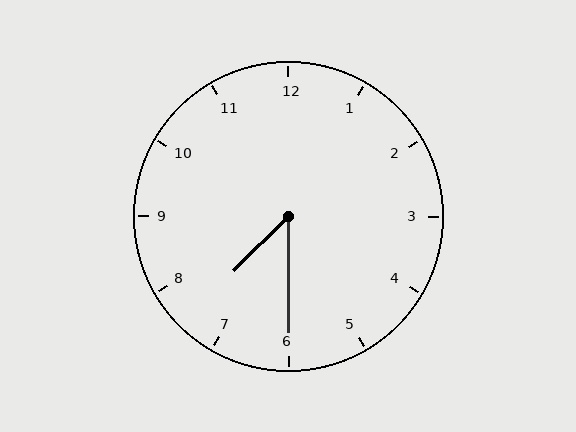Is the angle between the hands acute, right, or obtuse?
It is acute.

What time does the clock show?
7:30.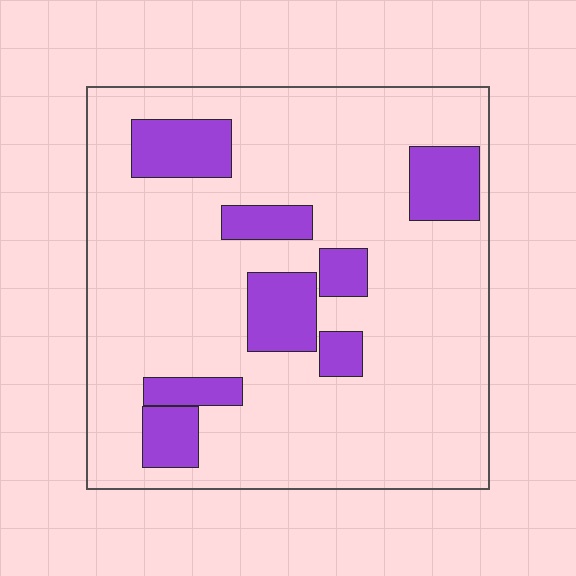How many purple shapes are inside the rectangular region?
8.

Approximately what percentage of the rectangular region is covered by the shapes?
Approximately 20%.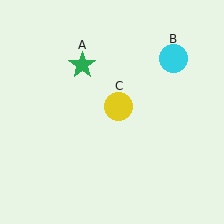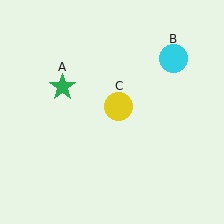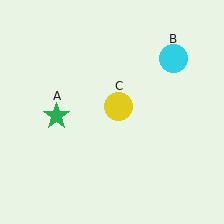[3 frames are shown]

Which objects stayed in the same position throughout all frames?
Cyan circle (object B) and yellow circle (object C) remained stationary.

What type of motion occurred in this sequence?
The green star (object A) rotated counterclockwise around the center of the scene.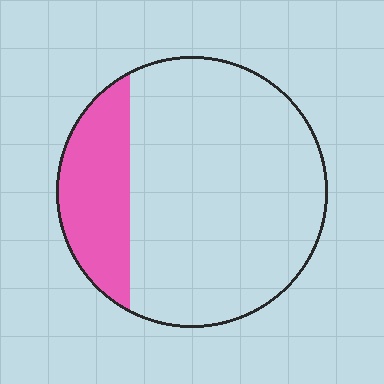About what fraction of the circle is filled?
About one fifth (1/5).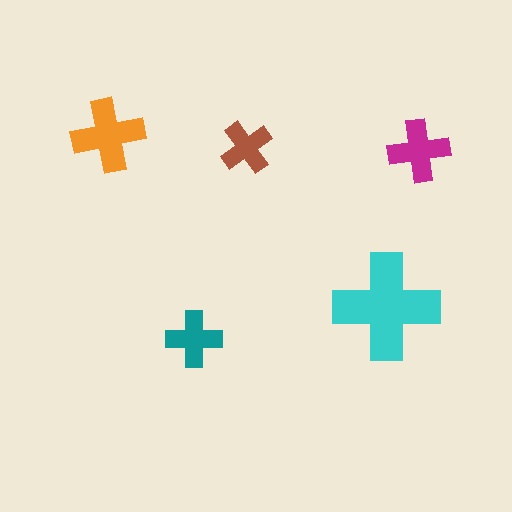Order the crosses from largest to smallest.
the cyan one, the orange one, the magenta one, the teal one, the brown one.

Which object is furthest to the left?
The orange cross is leftmost.